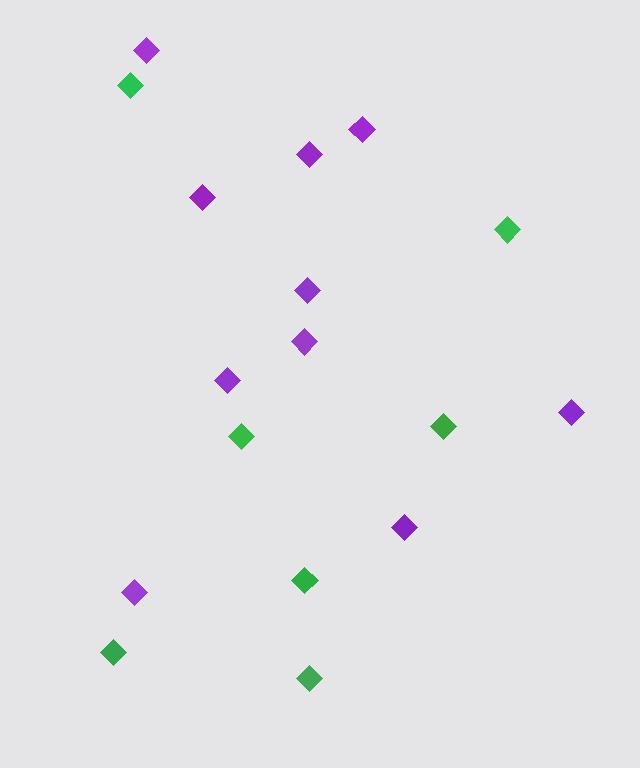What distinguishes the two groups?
There are 2 groups: one group of purple diamonds (10) and one group of green diamonds (7).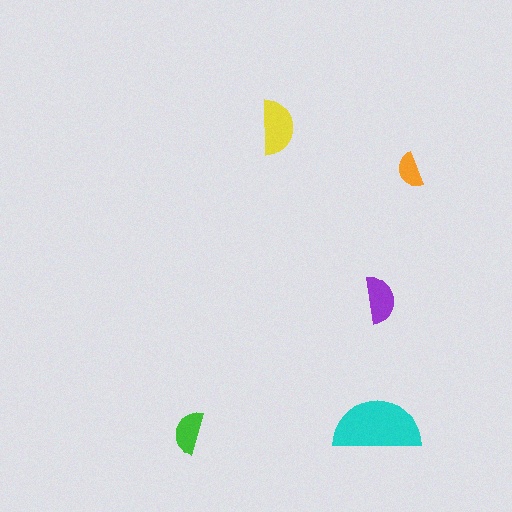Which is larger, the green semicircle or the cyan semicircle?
The cyan one.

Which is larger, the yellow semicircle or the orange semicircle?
The yellow one.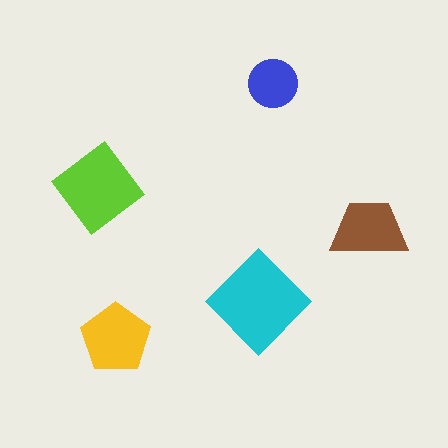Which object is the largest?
The cyan diamond.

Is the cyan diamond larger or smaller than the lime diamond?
Larger.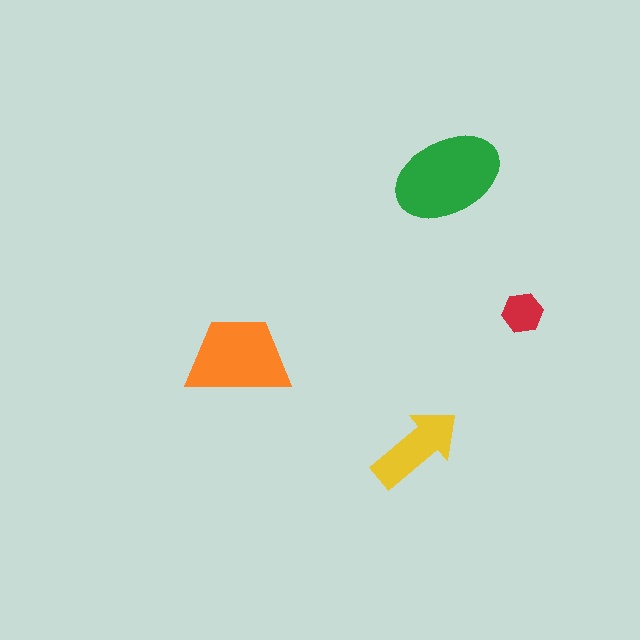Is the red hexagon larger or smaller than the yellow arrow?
Smaller.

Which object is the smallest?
The red hexagon.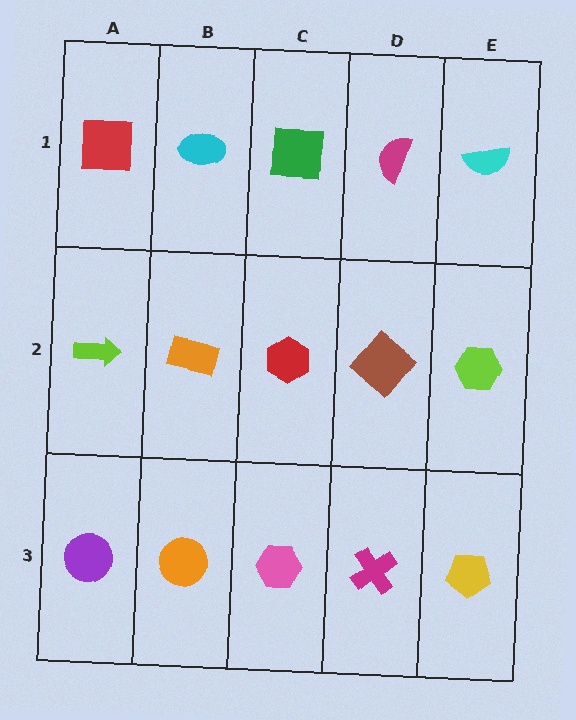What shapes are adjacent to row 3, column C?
A red hexagon (row 2, column C), an orange circle (row 3, column B), a magenta cross (row 3, column D).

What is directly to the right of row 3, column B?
A pink hexagon.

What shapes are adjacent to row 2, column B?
A cyan ellipse (row 1, column B), an orange circle (row 3, column B), a lime arrow (row 2, column A), a red hexagon (row 2, column C).